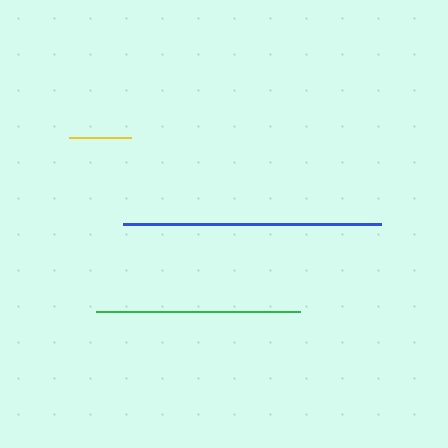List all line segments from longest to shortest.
From longest to shortest: blue, green, yellow.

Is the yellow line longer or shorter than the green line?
The green line is longer than the yellow line.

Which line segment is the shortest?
The yellow line is the shortest at approximately 62 pixels.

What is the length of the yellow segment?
The yellow segment is approximately 62 pixels long.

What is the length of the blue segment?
The blue segment is approximately 258 pixels long.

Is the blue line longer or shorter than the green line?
The blue line is longer than the green line.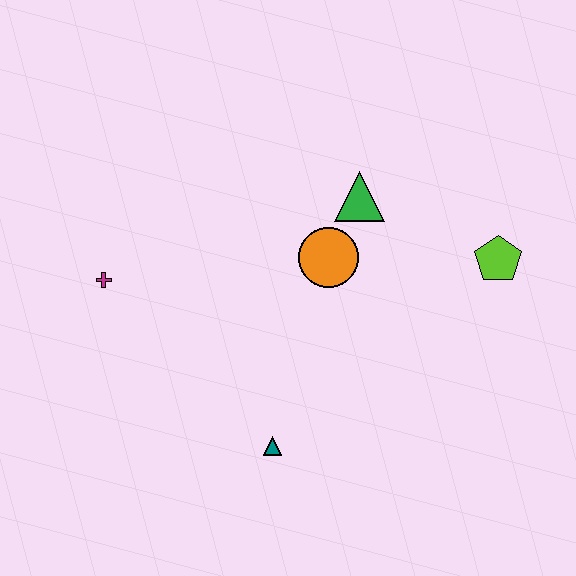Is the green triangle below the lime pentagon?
No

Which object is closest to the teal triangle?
The orange circle is closest to the teal triangle.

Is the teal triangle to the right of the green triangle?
No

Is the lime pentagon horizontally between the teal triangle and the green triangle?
No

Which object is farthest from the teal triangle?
The lime pentagon is farthest from the teal triangle.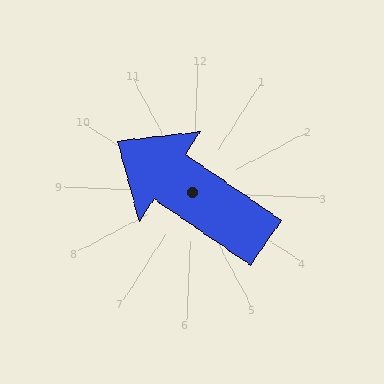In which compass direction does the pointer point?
Northwest.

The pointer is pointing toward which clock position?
Roughly 10 o'clock.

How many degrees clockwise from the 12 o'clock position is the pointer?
Approximately 302 degrees.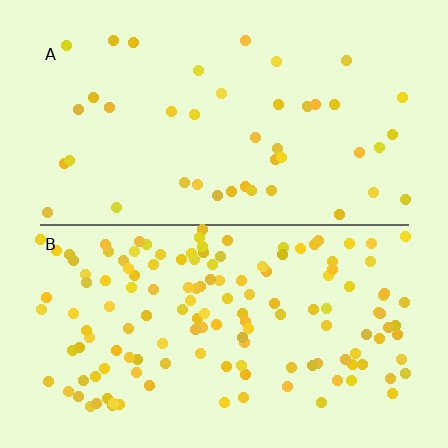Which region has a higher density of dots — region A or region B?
B (the bottom).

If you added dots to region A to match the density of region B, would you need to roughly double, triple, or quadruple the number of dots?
Approximately triple.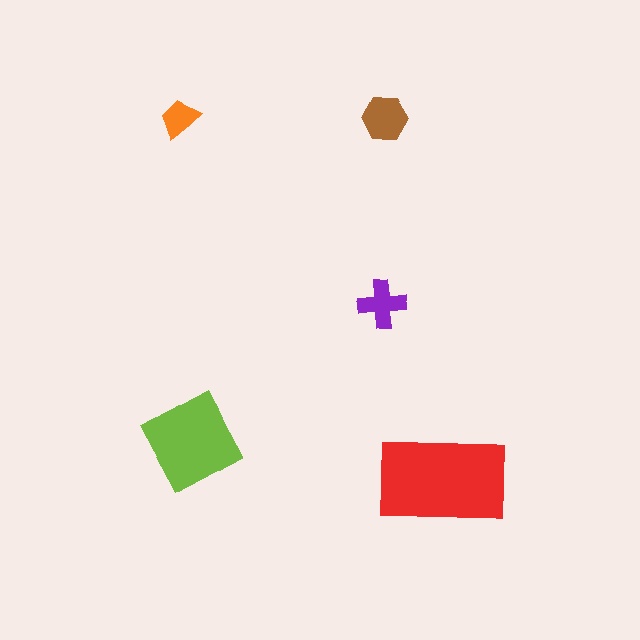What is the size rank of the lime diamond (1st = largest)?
2nd.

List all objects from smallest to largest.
The orange trapezoid, the purple cross, the brown hexagon, the lime diamond, the red rectangle.